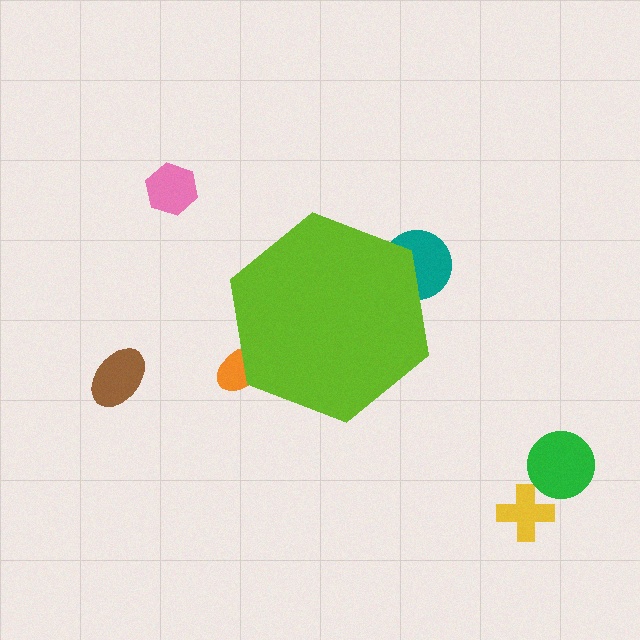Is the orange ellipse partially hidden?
Yes, the orange ellipse is partially hidden behind the lime hexagon.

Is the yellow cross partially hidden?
No, the yellow cross is fully visible.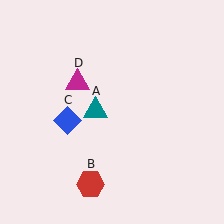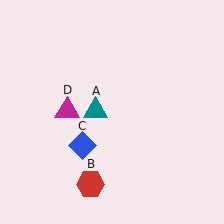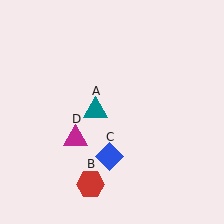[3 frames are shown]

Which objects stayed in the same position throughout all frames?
Teal triangle (object A) and red hexagon (object B) remained stationary.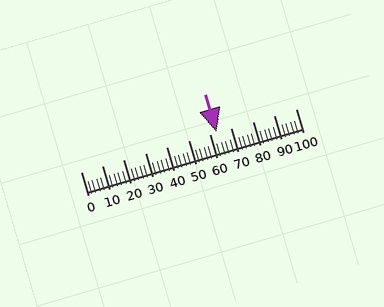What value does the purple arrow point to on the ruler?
The purple arrow points to approximately 63.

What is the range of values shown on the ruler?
The ruler shows values from 0 to 100.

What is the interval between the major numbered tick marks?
The major tick marks are spaced 10 units apart.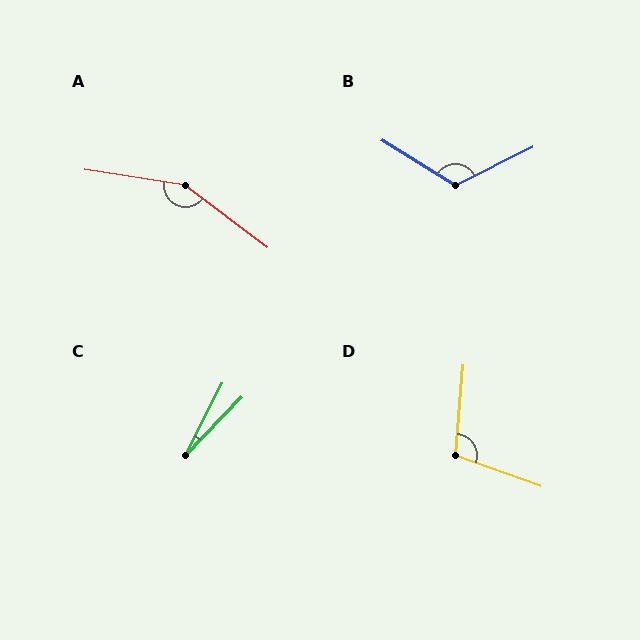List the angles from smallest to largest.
C (17°), D (105°), B (121°), A (152°).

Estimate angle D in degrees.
Approximately 105 degrees.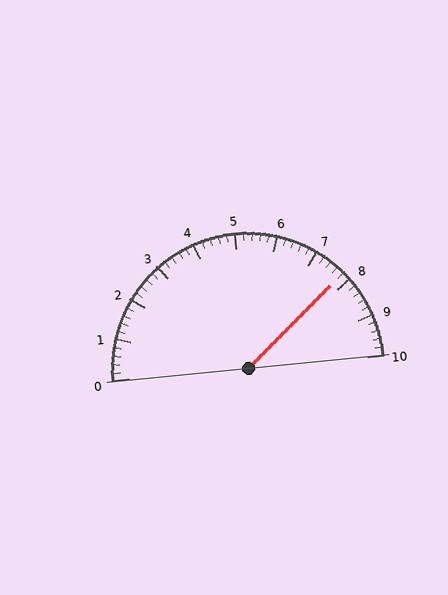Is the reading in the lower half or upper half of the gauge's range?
The reading is in the upper half of the range (0 to 10).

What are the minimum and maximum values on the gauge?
The gauge ranges from 0 to 10.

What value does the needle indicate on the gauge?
The needle indicates approximately 7.8.